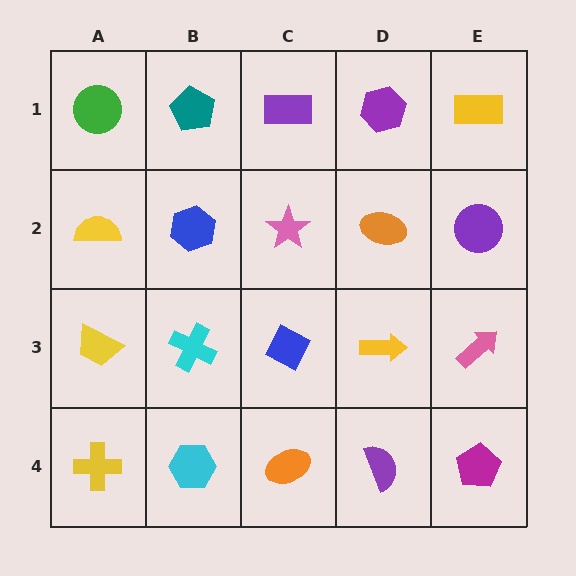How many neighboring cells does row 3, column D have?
4.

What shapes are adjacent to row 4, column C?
A blue diamond (row 3, column C), a cyan hexagon (row 4, column B), a purple semicircle (row 4, column D).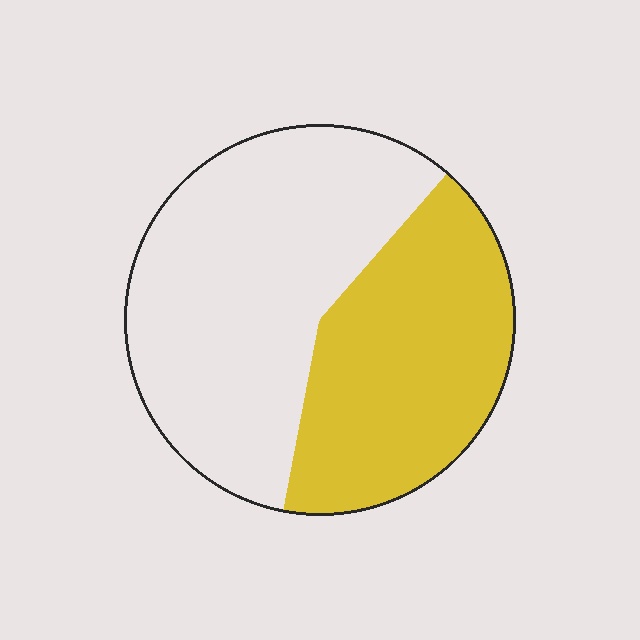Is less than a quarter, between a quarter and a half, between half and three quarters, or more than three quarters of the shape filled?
Between a quarter and a half.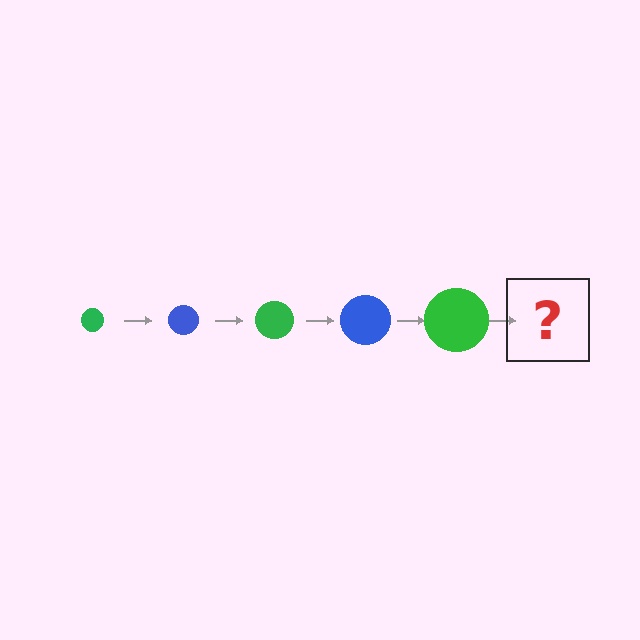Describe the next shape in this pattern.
It should be a blue circle, larger than the previous one.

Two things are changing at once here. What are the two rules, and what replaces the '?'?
The two rules are that the circle grows larger each step and the color cycles through green and blue. The '?' should be a blue circle, larger than the previous one.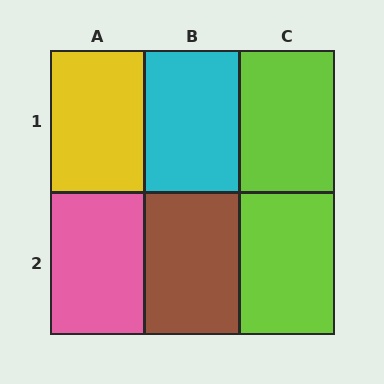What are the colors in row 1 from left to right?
Yellow, cyan, lime.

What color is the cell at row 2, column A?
Pink.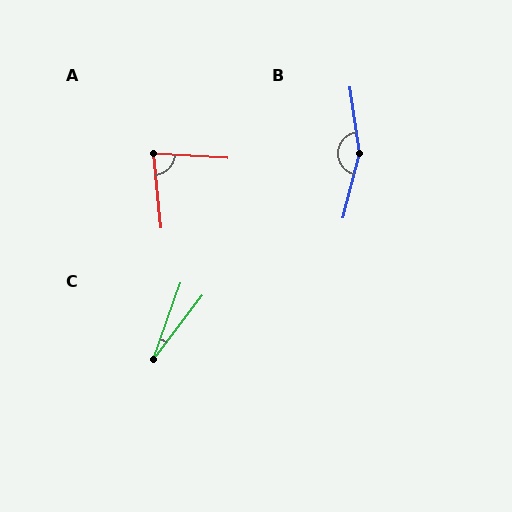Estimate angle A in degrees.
Approximately 81 degrees.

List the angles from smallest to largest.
C (18°), A (81°), B (157°).